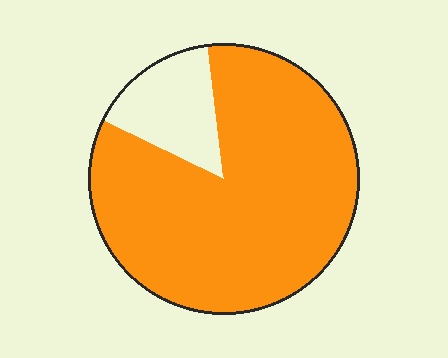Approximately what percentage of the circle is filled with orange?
Approximately 85%.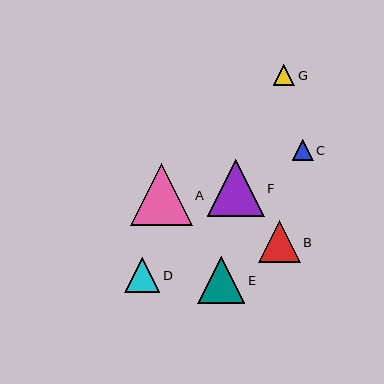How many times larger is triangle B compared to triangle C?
Triangle B is approximately 2.0 times the size of triangle C.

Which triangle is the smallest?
Triangle C is the smallest with a size of approximately 21 pixels.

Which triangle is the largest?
Triangle A is the largest with a size of approximately 62 pixels.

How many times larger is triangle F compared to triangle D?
Triangle F is approximately 1.6 times the size of triangle D.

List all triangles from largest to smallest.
From largest to smallest: A, F, E, B, D, G, C.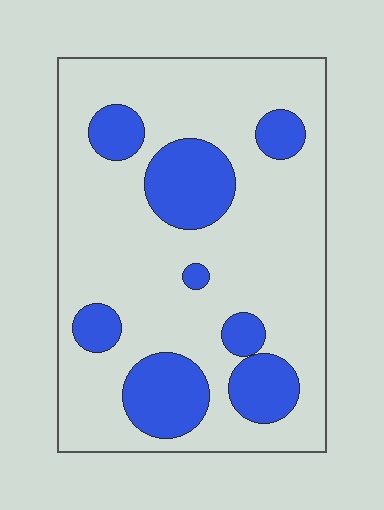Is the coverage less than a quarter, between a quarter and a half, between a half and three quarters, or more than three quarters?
Less than a quarter.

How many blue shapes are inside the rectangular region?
8.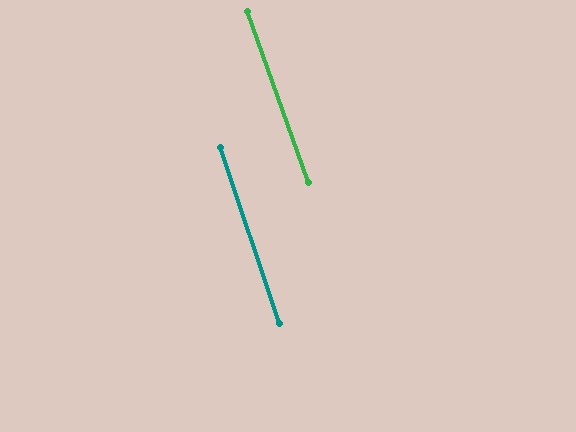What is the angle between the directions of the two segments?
Approximately 1 degree.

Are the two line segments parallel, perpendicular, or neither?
Parallel — their directions differ by only 1.0°.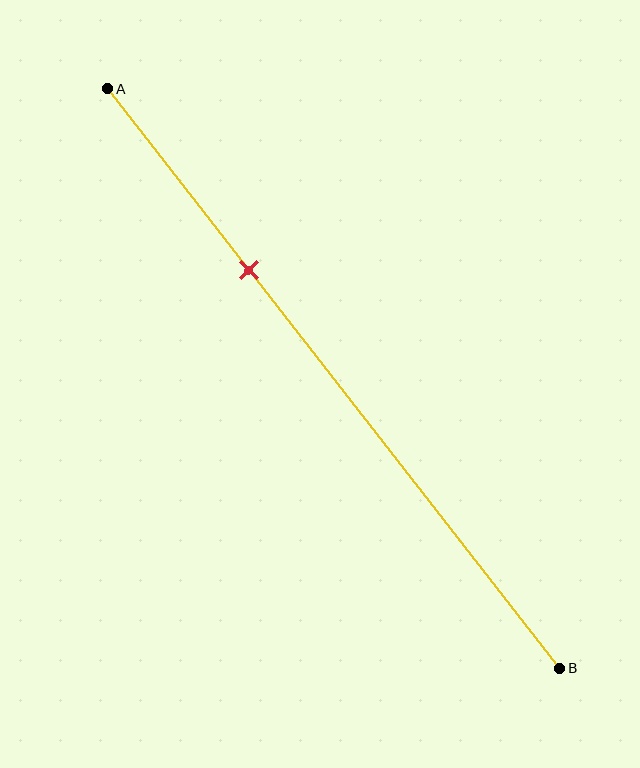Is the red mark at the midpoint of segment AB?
No, the mark is at about 30% from A, not at the 50% midpoint.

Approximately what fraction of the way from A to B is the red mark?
The red mark is approximately 30% of the way from A to B.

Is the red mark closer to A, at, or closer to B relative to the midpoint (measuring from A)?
The red mark is closer to point A than the midpoint of segment AB.